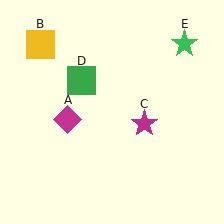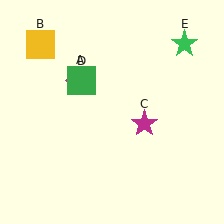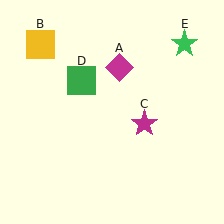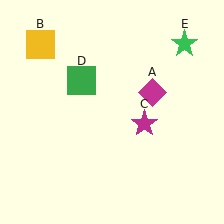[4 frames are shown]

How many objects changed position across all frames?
1 object changed position: magenta diamond (object A).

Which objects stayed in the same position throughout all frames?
Yellow square (object B) and magenta star (object C) and green square (object D) and green star (object E) remained stationary.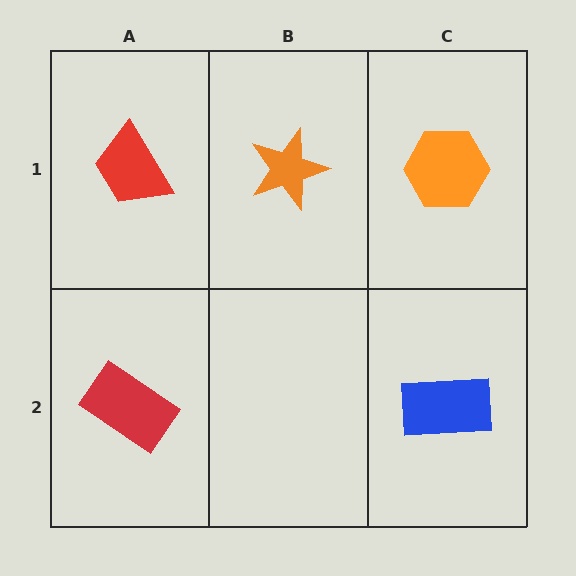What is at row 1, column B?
An orange star.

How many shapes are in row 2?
2 shapes.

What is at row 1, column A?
A red trapezoid.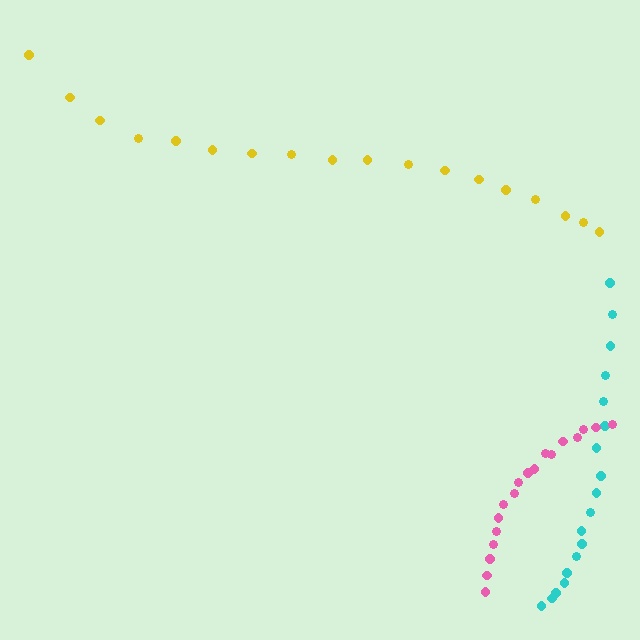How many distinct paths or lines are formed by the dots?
There are 3 distinct paths.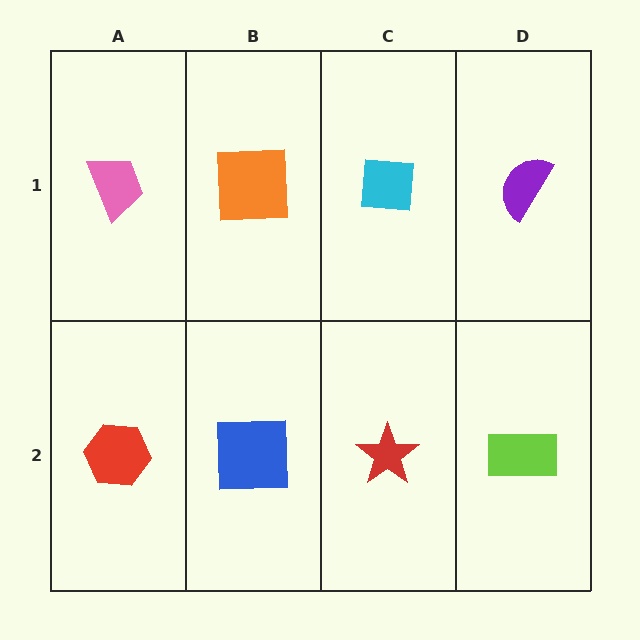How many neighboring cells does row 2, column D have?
2.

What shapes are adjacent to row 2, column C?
A cyan square (row 1, column C), a blue square (row 2, column B), a lime rectangle (row 2, column D).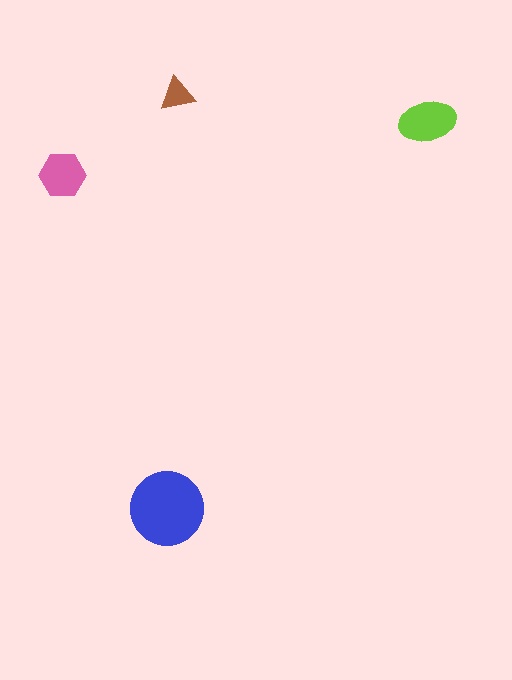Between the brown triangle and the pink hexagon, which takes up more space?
The pink hexagon.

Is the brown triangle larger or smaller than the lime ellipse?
Smaller.